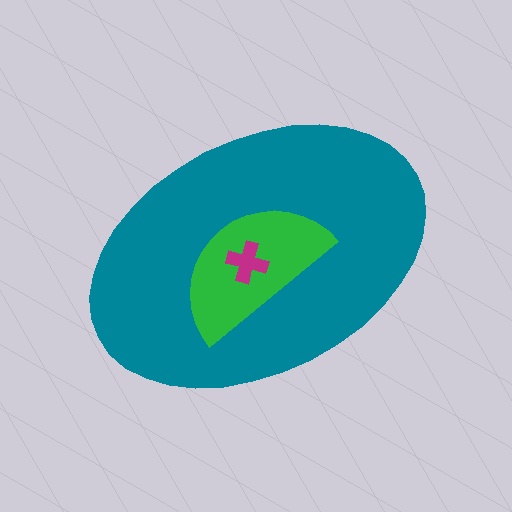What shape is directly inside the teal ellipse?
The green semicircle.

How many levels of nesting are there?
3.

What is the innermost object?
The magenta cross.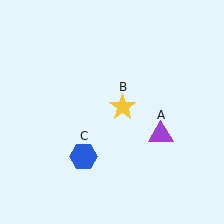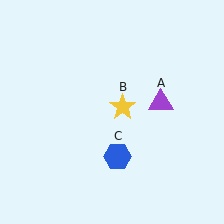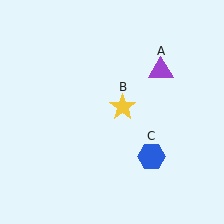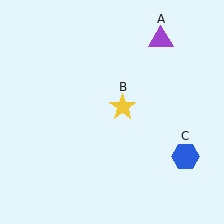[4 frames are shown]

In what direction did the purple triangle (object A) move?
The purple triangle (object A) moved up.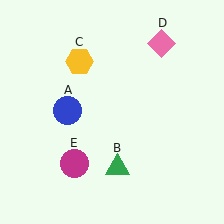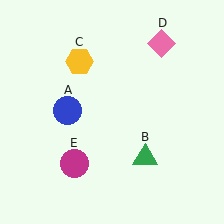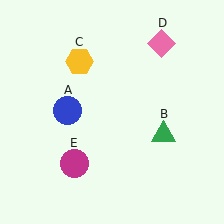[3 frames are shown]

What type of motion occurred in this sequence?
The green triangle (object B) rotated counterclockwise around the center of the scene.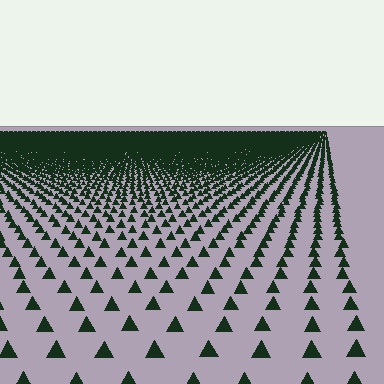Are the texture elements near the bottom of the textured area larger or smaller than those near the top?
Larger. Near the bottom, elements are closer to the viewer and appear at a bigger on-screen size.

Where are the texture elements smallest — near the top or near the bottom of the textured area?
Near the top.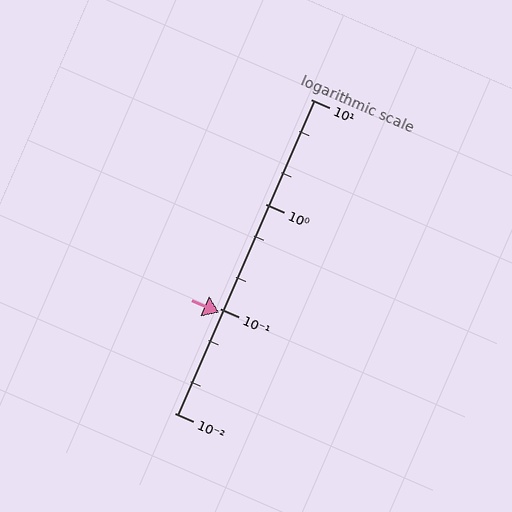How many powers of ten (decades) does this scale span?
The scale spans 3 decades, from 0.01 to 10.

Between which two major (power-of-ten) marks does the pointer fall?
The pointer is between 0.01 and 0.1.